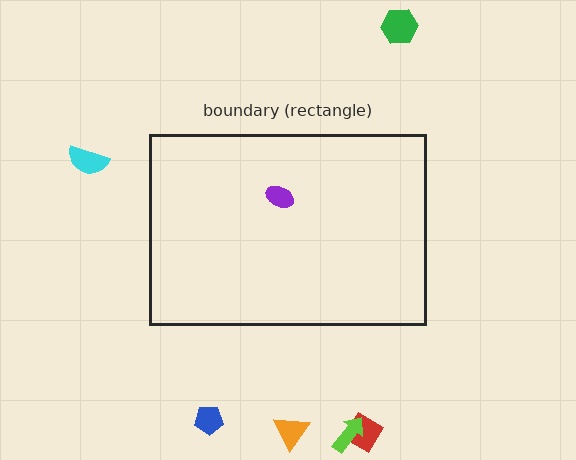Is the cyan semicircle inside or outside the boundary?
Outside.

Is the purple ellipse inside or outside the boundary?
Inside.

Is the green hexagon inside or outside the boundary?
Outside.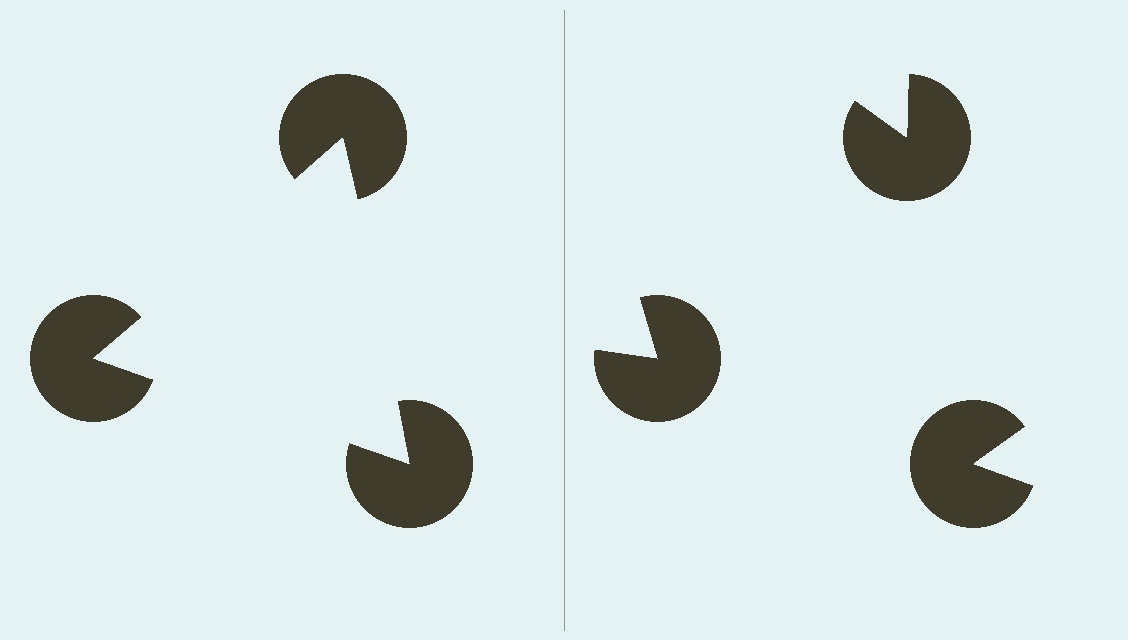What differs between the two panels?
The pac-man discs are positioned identically on both sides; only the wedge orientations differ. On the left they align to a triangle; on the right they are misaligned.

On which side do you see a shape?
An illusory triangle appears on the left side. On the right side the wedge cuts are rotated, so no coherent shape forms.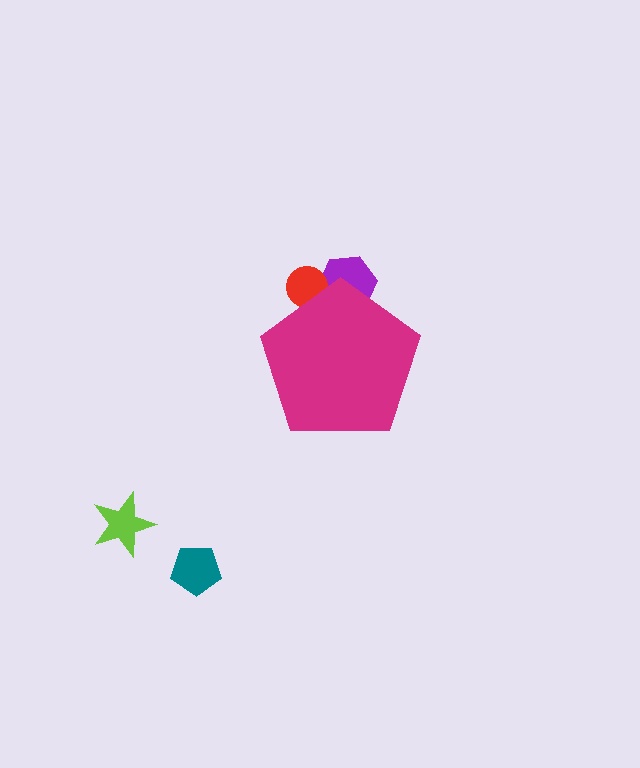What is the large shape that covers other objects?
A magenta pentagon.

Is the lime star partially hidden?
No, the lime star is fully visible.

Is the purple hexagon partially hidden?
Yes, the purple hexagon is partially hidden behind the magenta pentagon.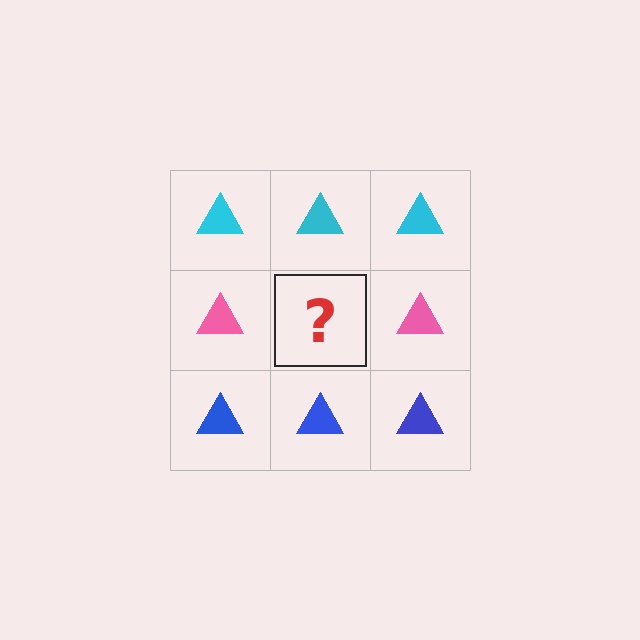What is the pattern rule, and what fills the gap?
The rule is that each row has a consistent color. The gap should be filled with a pink triangle.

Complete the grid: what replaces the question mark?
The question mark should be replaced with a pink triangle.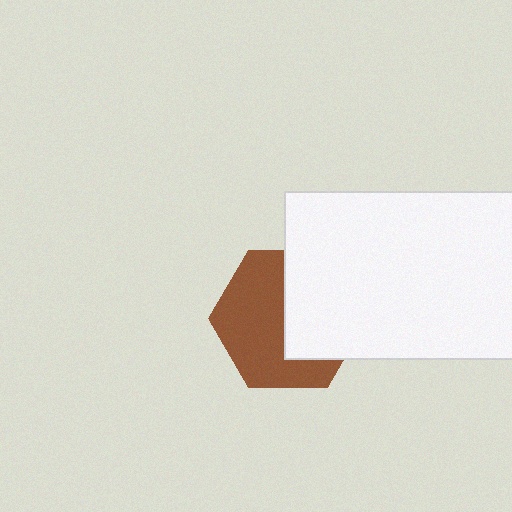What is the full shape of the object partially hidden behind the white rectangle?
The partially hidden object is a brown hexagon.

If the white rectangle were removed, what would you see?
You would see the complete brown hexagon.